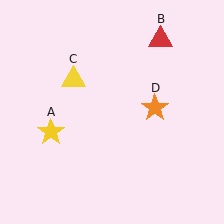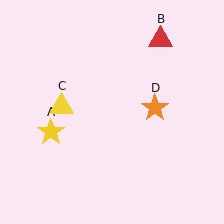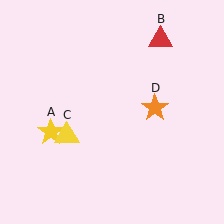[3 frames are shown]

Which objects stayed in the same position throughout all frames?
Yellow star (object A) and red triangle (object B) and orange star (object D) remained stationary.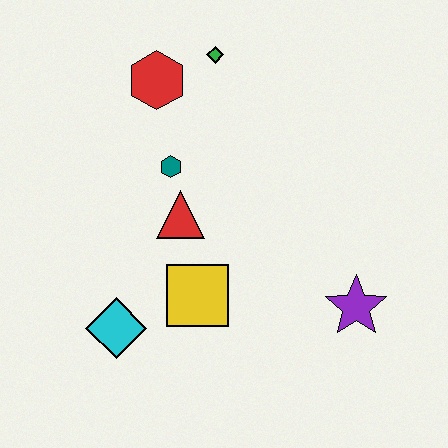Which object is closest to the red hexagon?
The green diamond is closest to the red hexagon.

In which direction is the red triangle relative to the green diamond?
The red triangle is below the green diamond.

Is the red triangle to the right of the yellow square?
No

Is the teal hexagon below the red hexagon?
Yes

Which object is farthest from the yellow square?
The green diamond is farthest from the yellow square.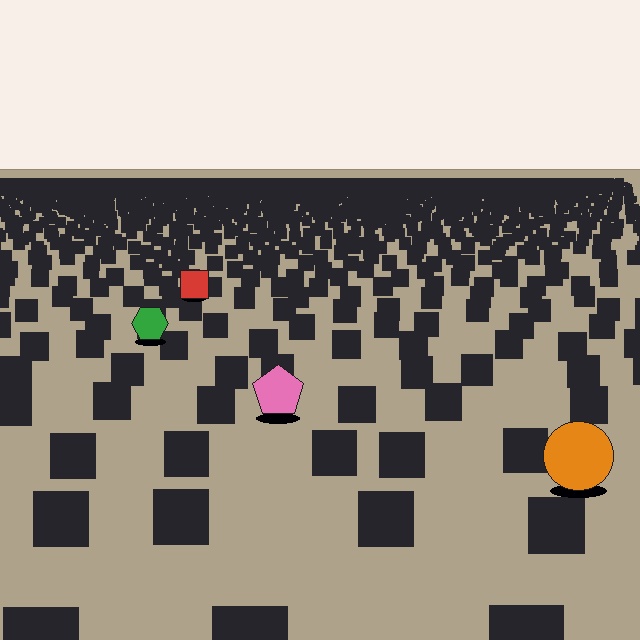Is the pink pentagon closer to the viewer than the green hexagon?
Yes. The pink pentagon is closer — you can tell from the texture gradient: the ground texture is coarser near it.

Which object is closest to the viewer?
The orange circle is closest. The texture marks near it are larger and more spread out.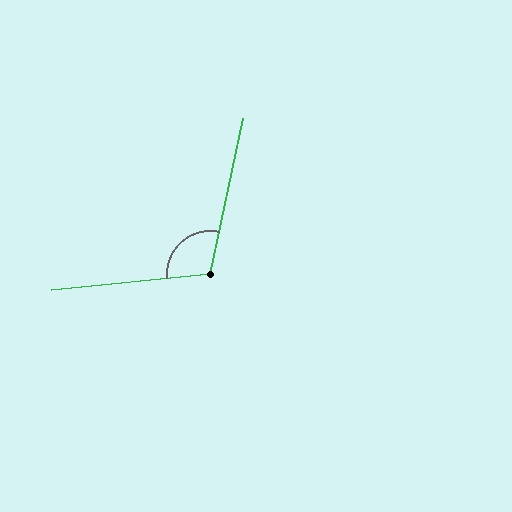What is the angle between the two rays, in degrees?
Approximately 108 degrees.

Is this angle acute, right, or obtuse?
It is obtuse.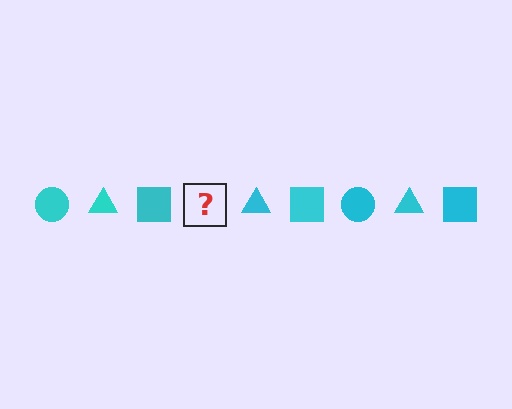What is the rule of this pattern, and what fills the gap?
The rule is that the pattern cycles through circle, triangle, square shapes in cyan. The gap should be filled with a cyan circle.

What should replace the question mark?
The question mark should be replaced with a cyan circle.